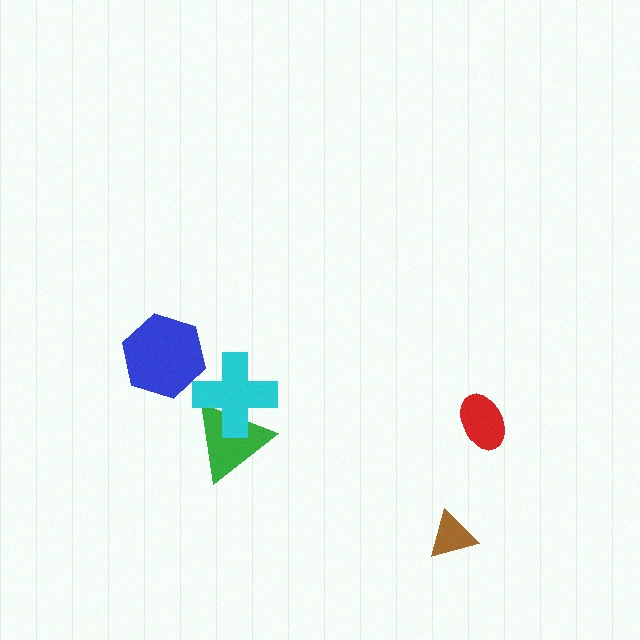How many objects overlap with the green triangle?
1 object overlaps with the green triangle.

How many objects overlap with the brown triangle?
0 objects overlap with the brown triangle.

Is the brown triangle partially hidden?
No, no other shape covers it.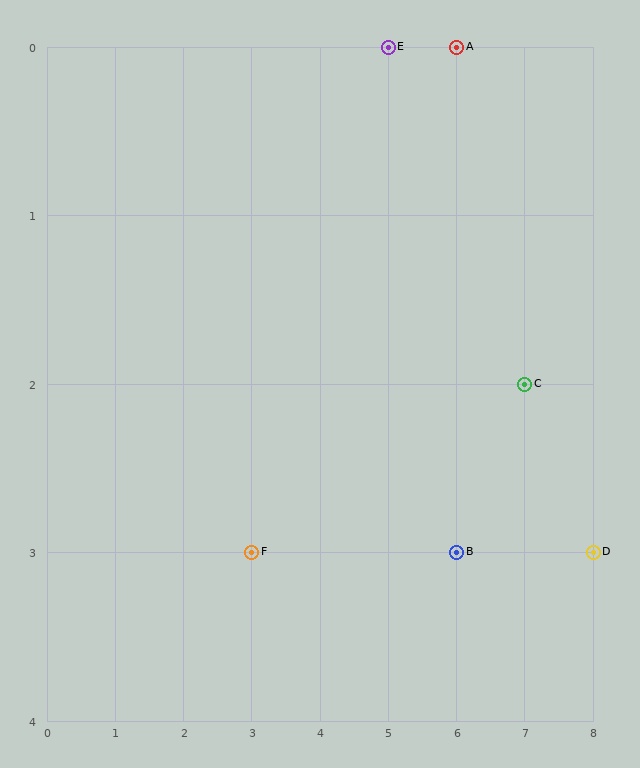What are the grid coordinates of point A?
Point A is at grid coordinates (6, 0).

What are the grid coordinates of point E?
Point E is at grid coordinates (5, 0).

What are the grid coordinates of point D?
Point D is at grid coordinates (8, 3).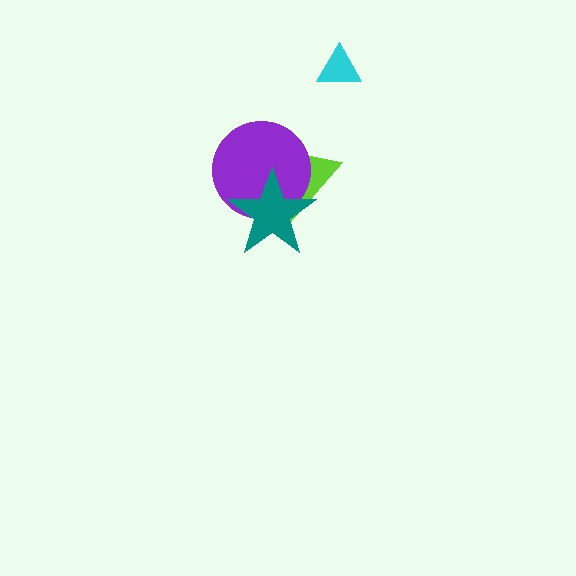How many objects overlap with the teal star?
2 objects overlap with the teal star.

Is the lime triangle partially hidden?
Yes, it is partially covered by another shape.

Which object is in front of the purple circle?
The teal star is in front of the purple circle.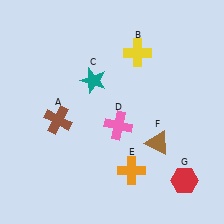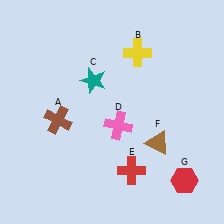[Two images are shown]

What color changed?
The cross (E) changed from orange in Image 1 to red in Image 2.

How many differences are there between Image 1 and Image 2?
There is 1 difference between the two images.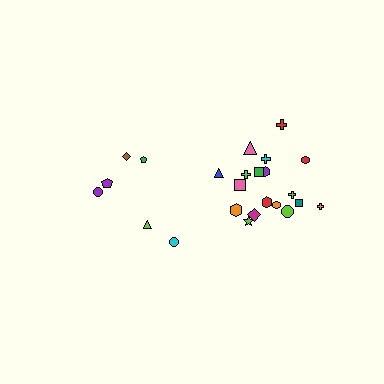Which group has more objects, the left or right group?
The right group.